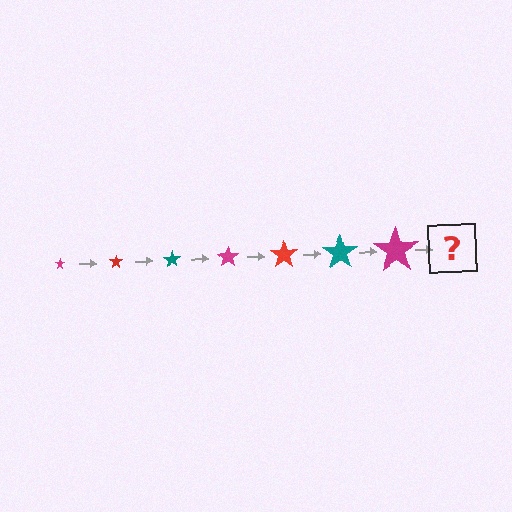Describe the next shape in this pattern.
It should be a red star, larger than the previous one.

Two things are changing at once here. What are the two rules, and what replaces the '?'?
The two rules are that the star grows larger each step and the color cycles through magenta, red, and teal. The '?' should be a red star, larger than the previous one.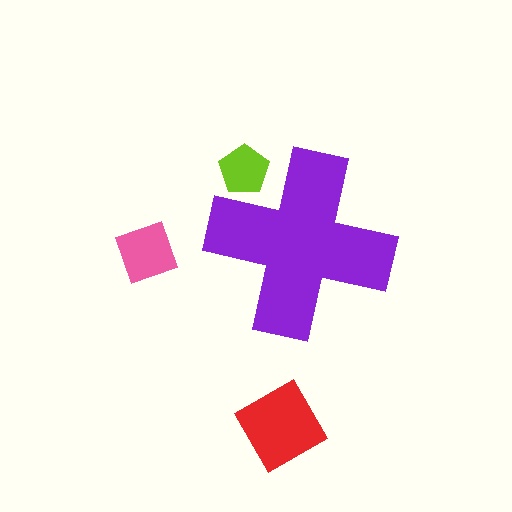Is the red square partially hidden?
No, the red square is fully visible.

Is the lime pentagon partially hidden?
Yes, the lime pentagon is partially hidden behind the purple cross.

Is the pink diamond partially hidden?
No, the pink diamond is fully visible.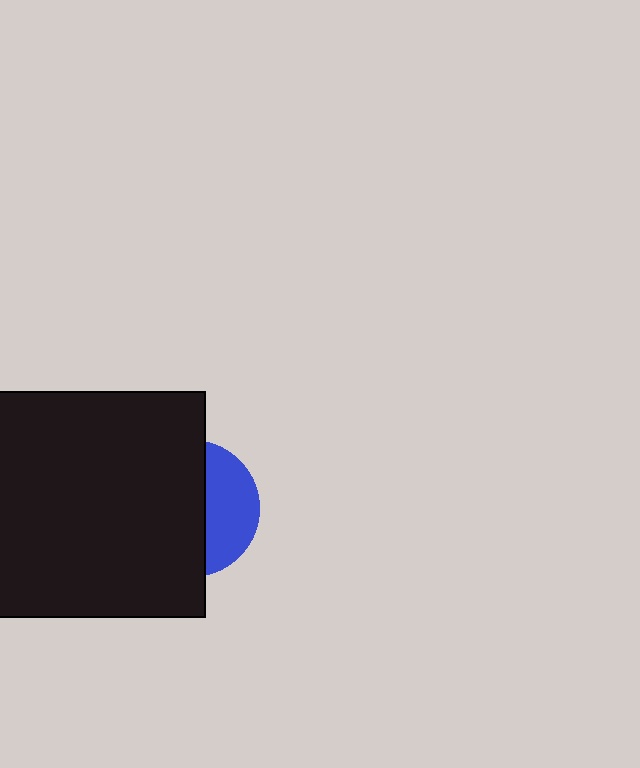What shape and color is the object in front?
The object in front is a black square.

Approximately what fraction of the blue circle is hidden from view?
Roughly 63% of the blue circle is hidden behind the black square.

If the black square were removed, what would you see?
You would see the complete blue circle.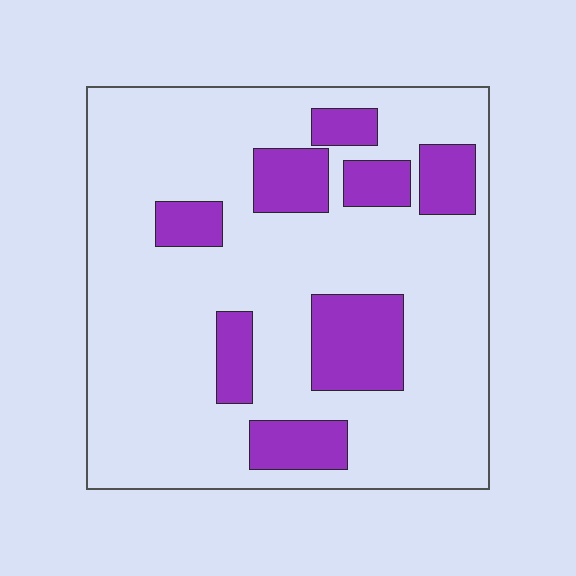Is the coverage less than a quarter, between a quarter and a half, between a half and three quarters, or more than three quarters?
Less than a quarter.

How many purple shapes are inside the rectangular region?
8.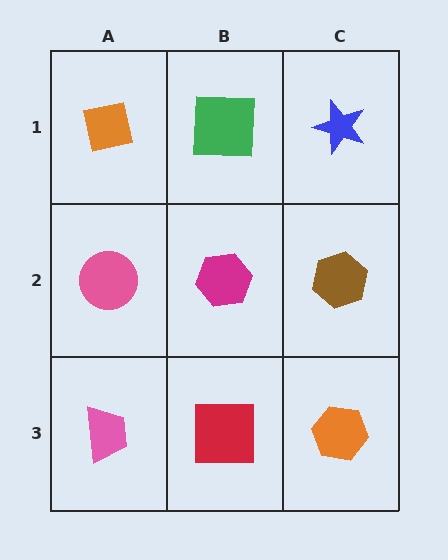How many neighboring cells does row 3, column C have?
2.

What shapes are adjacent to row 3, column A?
A pink circle (row 2, column A), a red square (row 3, column B).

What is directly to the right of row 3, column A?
A red square.